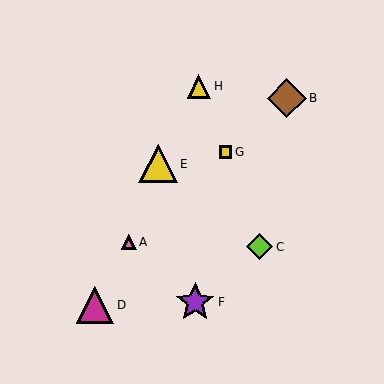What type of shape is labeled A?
Shape A is a pink triangle.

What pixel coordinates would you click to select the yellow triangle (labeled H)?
Click at (199, 86) to select the yellow triangle H.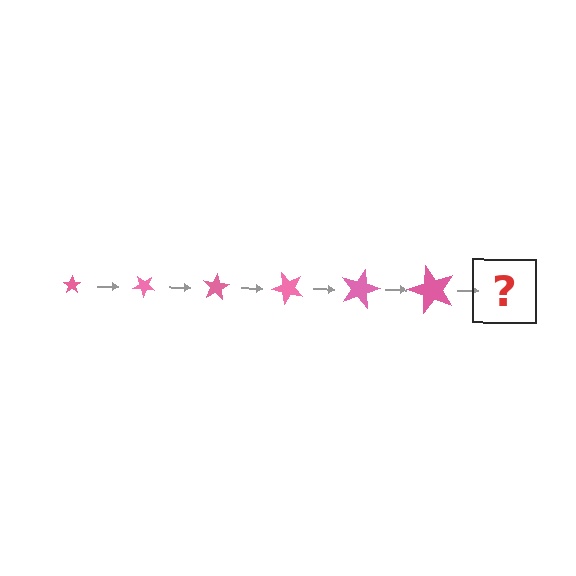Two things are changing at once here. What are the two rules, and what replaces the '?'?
The two rules are that the star grows larger each step and it rotates 40 degrees each step. The '?' should be a star, larger than the previous one and rotated 240 degrees from the start.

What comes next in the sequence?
The next element should be a star, larger than the previous one and rotated 240 degrees from the start.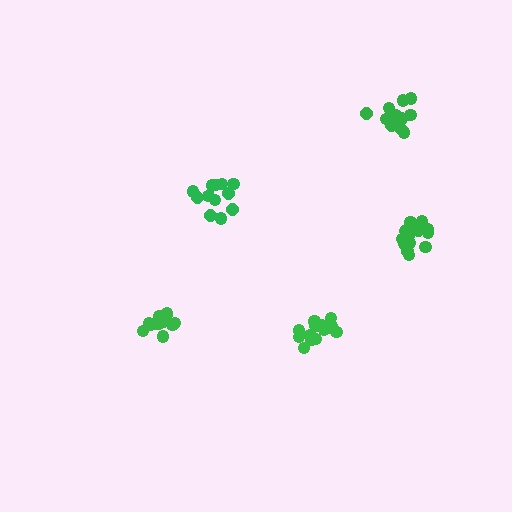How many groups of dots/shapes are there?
There are 5 groups.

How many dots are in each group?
Group 1: 17 dots, Group 2: 15 dots, Group 3: 13 dots, Group 4: 12 dots, Group 5: 12 dots (69 total).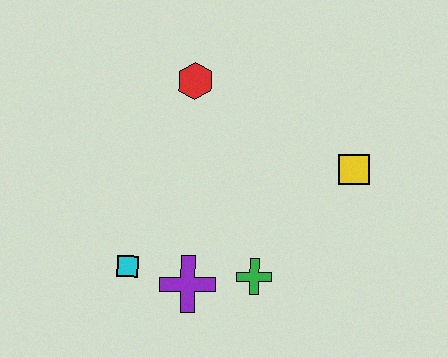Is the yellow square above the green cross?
Yes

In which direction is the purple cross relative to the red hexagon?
The purple cross is below the red hexagon.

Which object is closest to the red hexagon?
The yellow square is closest to the red hexagon.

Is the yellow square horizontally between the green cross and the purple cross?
No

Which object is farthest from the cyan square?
The yellow square is farthest from the cyan square.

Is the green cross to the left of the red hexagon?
No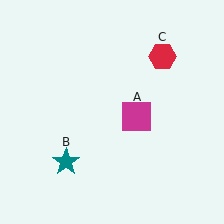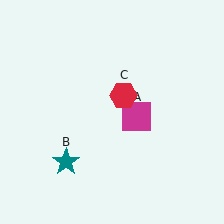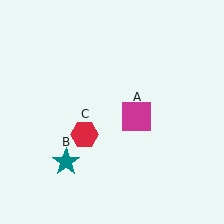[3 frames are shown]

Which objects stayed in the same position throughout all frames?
Magenta square (object A) and teal star (object B) remained stationary.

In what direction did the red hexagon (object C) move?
The red hexagon (object C) moved down and to the left.